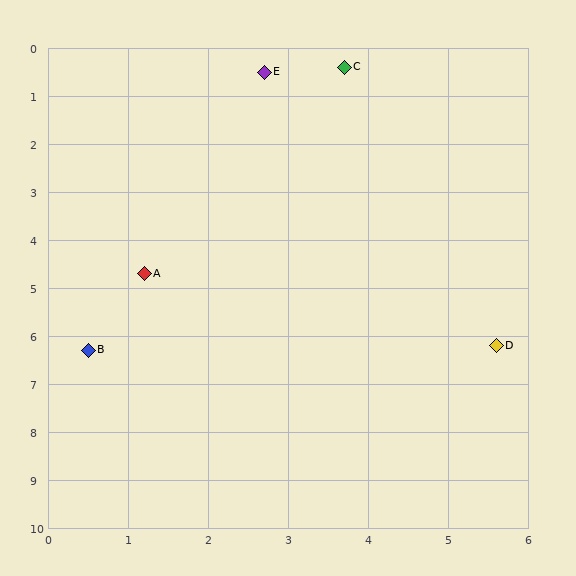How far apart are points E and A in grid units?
Points E and A are about 4.5 grid units apart.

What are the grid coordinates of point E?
Point E is at approximately (2.7, 0.5).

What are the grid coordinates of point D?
Point D is at approximately (5.6, 6.2).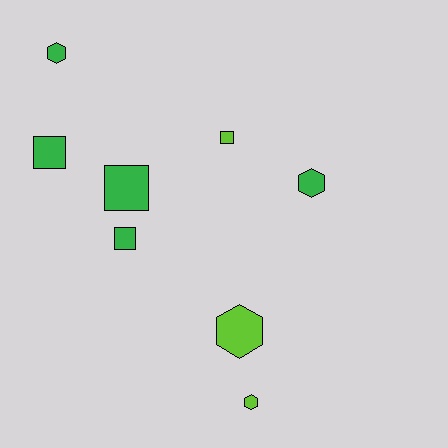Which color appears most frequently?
Green, with 5 objects.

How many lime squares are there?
There is 1 lime square.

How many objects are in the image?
There are 8 objects.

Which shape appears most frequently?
Square, with 4 objects.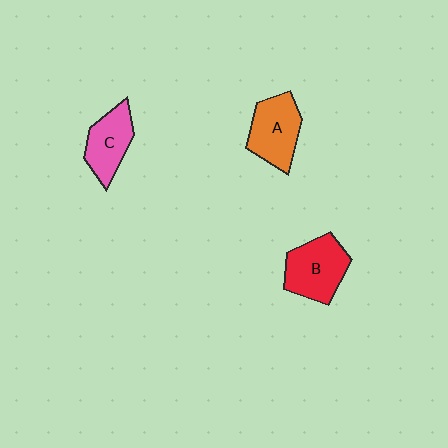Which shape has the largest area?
Shape B (red).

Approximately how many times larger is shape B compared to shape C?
Approximately 1.3 times.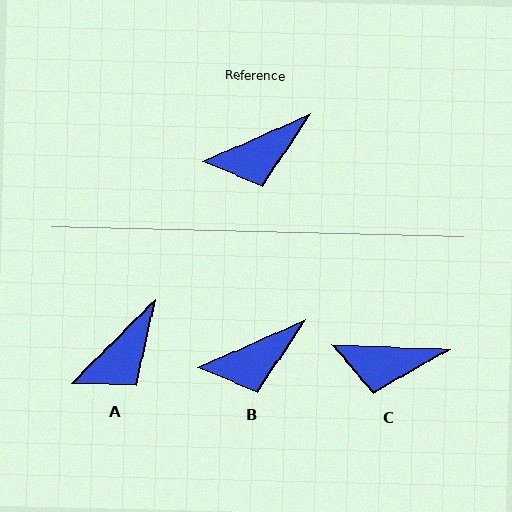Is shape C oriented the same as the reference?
No, it is off by about 26 degrees.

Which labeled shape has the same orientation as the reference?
B.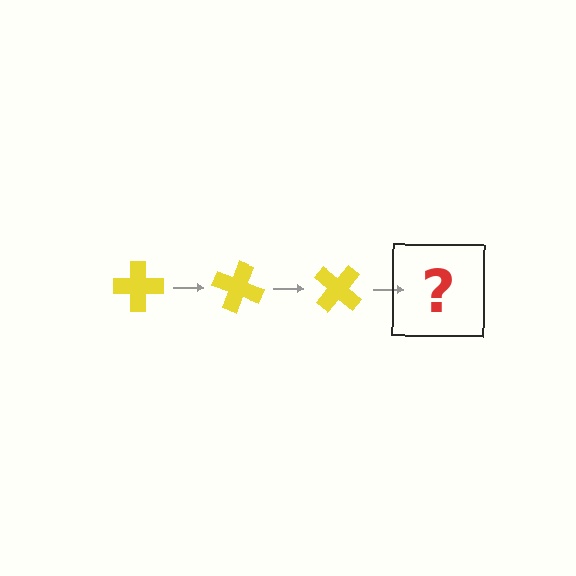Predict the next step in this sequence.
The next step is a yellow cross rotated 60 degrees.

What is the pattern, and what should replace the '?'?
The pattern is that the cross rotates 20 degrees each step. The '?' should be a yellow cross rotated 60 degrees.